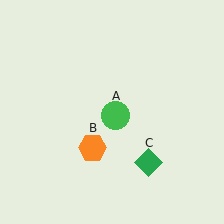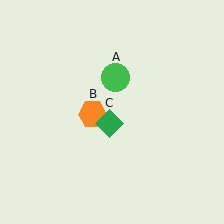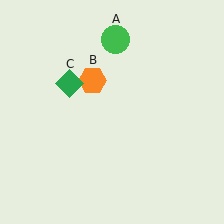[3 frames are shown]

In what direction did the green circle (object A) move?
The green circle (object A) moved up.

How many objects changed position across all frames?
3 objects changed position: green circle (object A), orange hexagon (object B), green diamond (object C).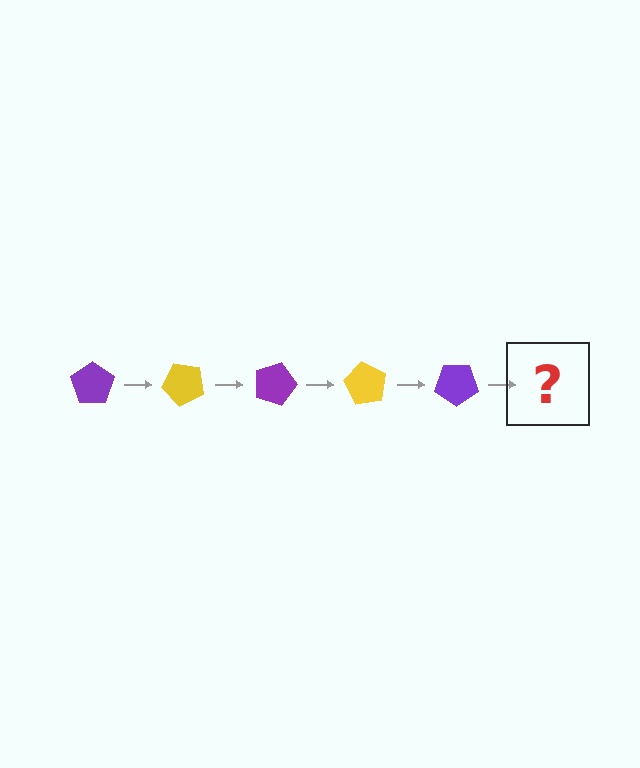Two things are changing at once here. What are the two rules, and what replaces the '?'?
The two rules are that it rotates 45 degrees each step and the color cycles through purple and yellow. The '?' should be a yellow pentagon, rotated 225 degrees from the start.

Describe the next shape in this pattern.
It should be a yellow pentagon, rotated 225 degrees from the start.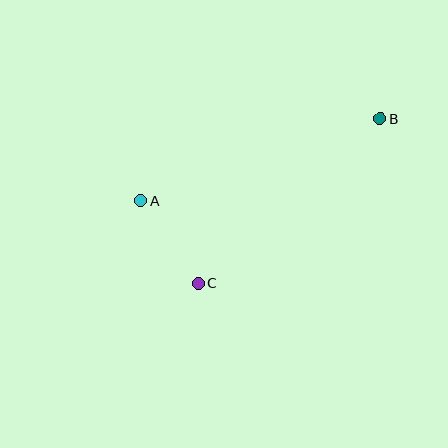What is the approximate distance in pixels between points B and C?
The distance between B and C is approximately 245 pixels.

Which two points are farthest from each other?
Points A and B are farthest from each other.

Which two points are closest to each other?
Points A and C are closest to each other.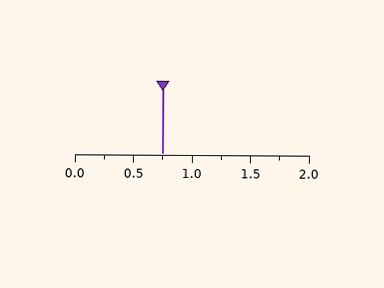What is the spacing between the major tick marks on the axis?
The major ticks are spaced 0.5 apart.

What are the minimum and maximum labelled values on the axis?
The axis runs from 0.0 to 2.0.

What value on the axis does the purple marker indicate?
The marker indicates approximately 0.75.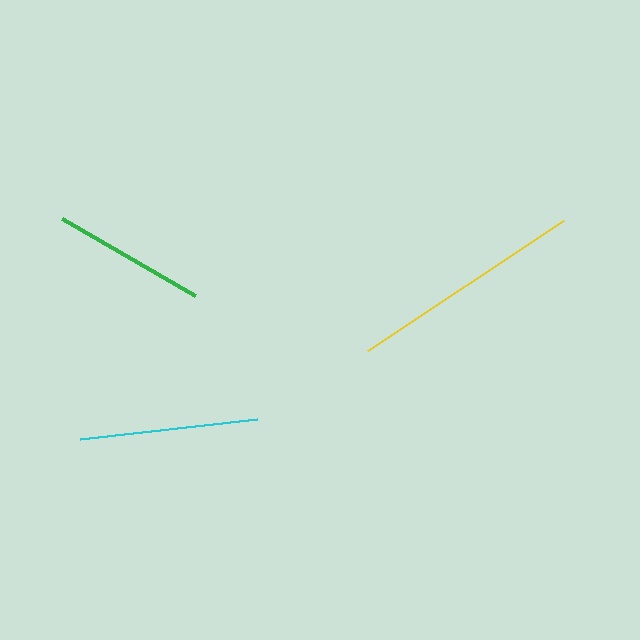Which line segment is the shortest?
The green line is the shortest at approximately 154 pixels.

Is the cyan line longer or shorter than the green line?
The cyan line is longer than the green line.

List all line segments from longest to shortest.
From longest to shortest: yellow, cyan, green.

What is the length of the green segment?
The green segment is approximately 154 pixels long.